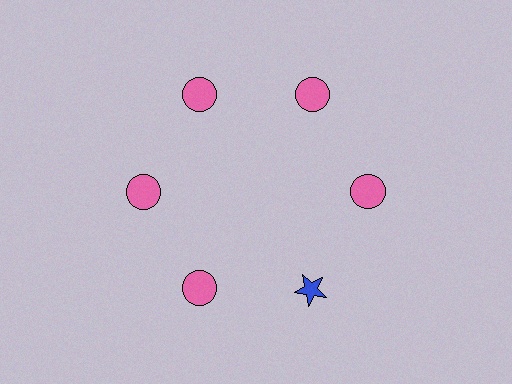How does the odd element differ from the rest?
It differs in both color (blue instead of pink) and shape (star instead of circle).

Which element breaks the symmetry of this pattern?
The blue star at roughly the 5 o'clock position breaks the symmetry. All other shapes are pink circles.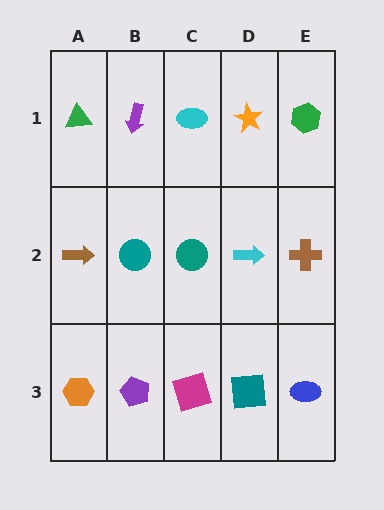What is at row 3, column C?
A magenta square.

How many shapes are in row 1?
5 shapes.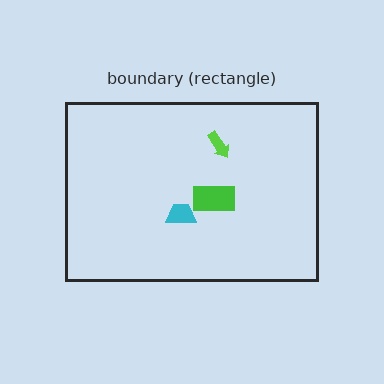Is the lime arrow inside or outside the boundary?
Inside.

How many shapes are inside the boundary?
3 inside, 0 outside.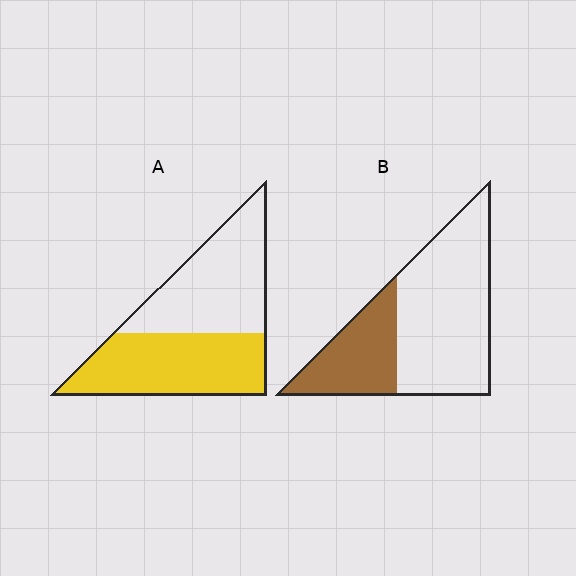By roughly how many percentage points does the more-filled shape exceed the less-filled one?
By roughly 20 percentage points (A over B).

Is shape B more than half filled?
No.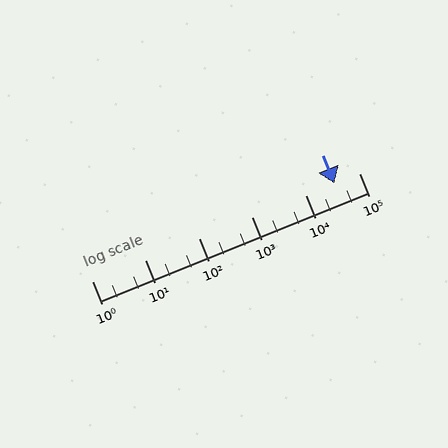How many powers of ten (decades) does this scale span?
The scale spans 5 decades, from 1 to 100000.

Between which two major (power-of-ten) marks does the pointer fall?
The pointer is between 10000 and 100000.